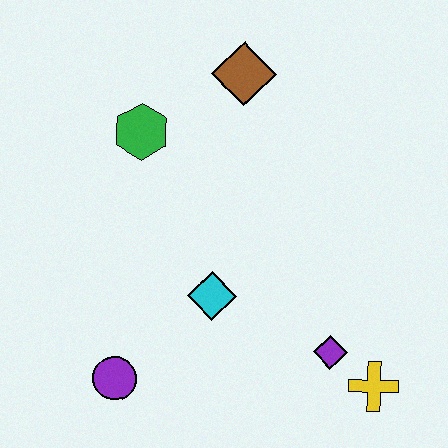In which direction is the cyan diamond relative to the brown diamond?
The cyan diamond is below the brown diamond.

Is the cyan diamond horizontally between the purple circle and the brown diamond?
Yes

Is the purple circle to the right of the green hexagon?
No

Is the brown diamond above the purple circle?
Yes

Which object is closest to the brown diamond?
The green hexagon is closest to the brown diamond.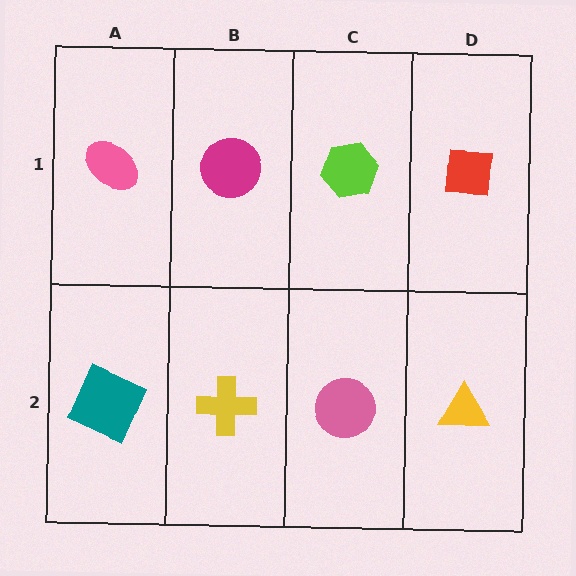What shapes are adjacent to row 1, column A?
A teal square (row 2, column A), a magenta circle (row 1, column B).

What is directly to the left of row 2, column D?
A pink circle.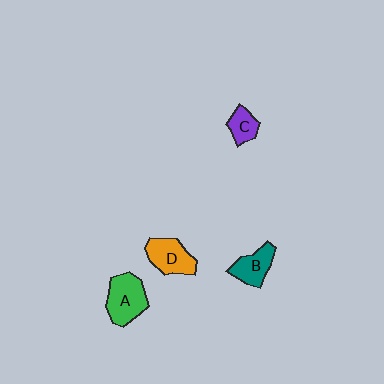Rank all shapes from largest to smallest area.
From largest to smallest: A (green), D (orange), B (teal), C (purple).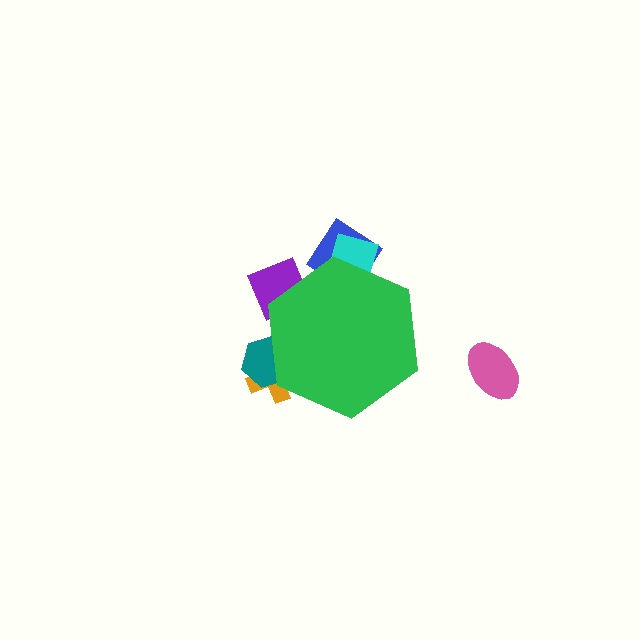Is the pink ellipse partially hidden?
No, the pink ellipse is fully visible.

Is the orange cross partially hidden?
Yes, the orange cross is partially hidden behind the green hexagon.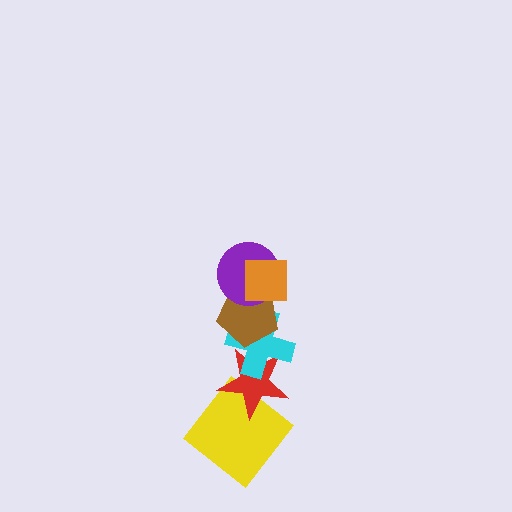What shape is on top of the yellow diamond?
The red star is on top of the yellow diamond.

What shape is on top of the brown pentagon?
The purple circle is on top of the brown pentagon.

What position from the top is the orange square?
The orange square is 1st from the top.